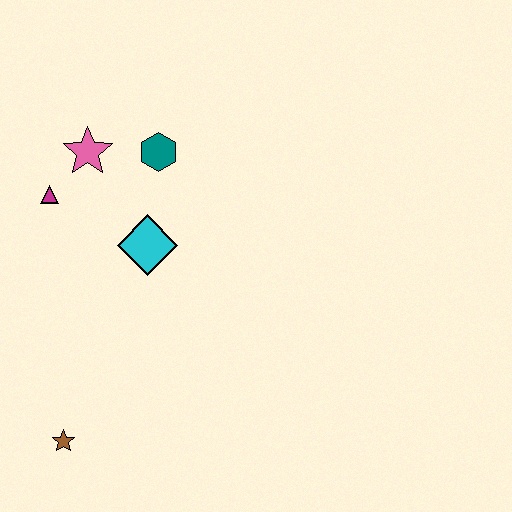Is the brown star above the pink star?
No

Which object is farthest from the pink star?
The brown star is farthest from the pink star.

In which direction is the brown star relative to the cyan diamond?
The brown star is below the cyan diamond.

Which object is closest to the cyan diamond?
The teal hexagon is closest to the cyan diamond.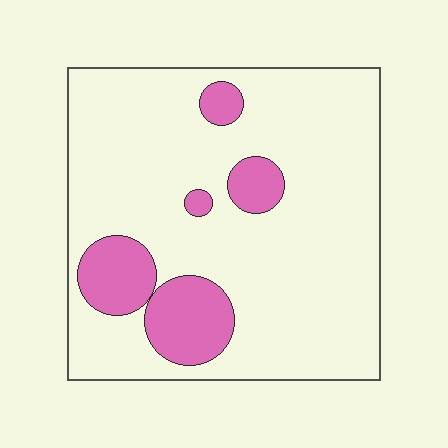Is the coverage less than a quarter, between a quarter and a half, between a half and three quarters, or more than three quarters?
Less than a quarter.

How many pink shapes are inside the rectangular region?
5.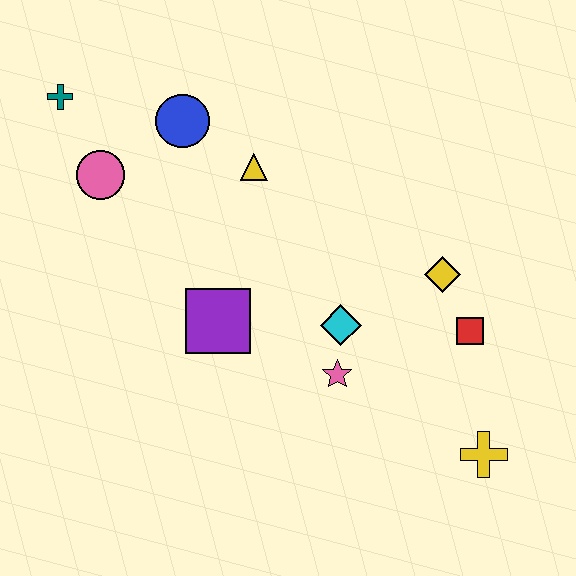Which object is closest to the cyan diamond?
The pink star is closest to the cyan diamond.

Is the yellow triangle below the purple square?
No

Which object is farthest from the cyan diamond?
The teal cross is farthest from the cyan diamond.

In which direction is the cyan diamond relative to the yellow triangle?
The cyan diamond is below the yellow triangle.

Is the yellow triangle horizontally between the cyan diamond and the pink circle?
Yes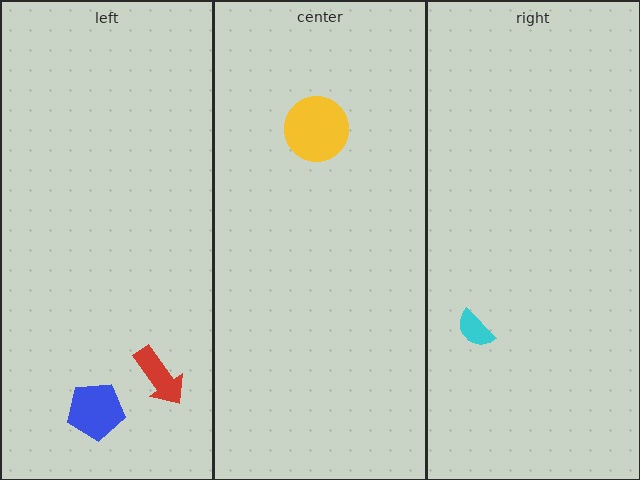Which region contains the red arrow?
The left region.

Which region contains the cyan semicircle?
The right region.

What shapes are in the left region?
The blue pentagon, the red arrow.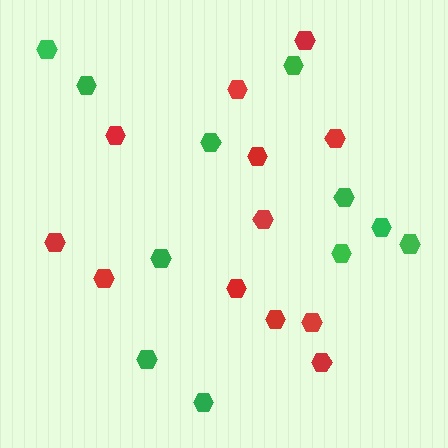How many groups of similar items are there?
There are 2 groups: one group of green hexagons (11) and one group of red hexagons (12).